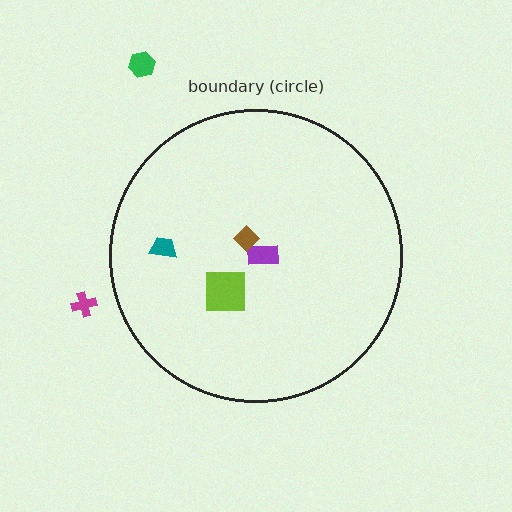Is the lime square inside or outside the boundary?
Inside.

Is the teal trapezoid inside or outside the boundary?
Inside.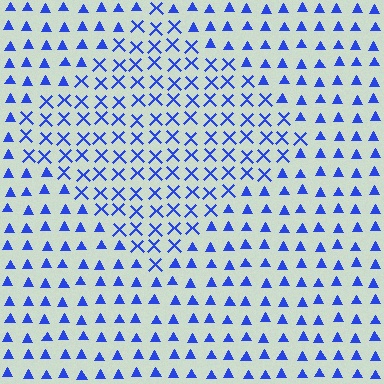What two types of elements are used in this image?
The image uses X marks inside the diamond region and triangles outside it.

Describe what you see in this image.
The image is filled with small blue elements arranged in a uniform grid. A diamond-shaped region contains X marks, while the surrounding area contains triangles. The boundary is defined purely by the change in element shape.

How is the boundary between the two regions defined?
The boundary is defined by a change in element shape: X marks inside vs. triangles outside. All elements share the same color and spacing.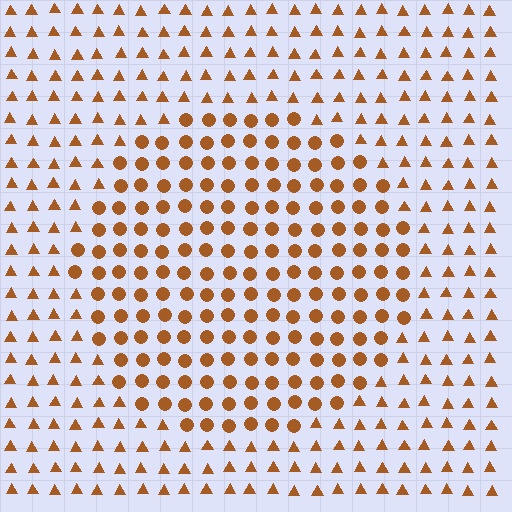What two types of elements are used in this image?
The image uses circles inside the circle region and triangles outside it.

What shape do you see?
I see a circle.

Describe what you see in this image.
The image is filled with small brown elements arranged in a uniform grid. A circle-shaped region contains circles, while the surrounding area contains triangles. The boundary is defined purely by the change in element shape.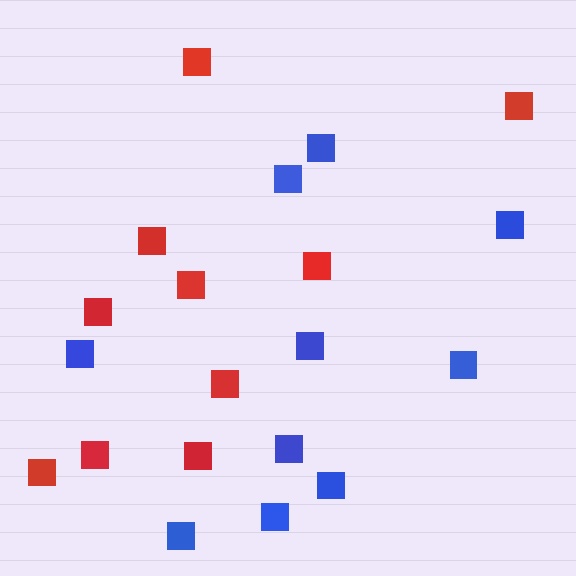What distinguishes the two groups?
There are 2 groups: one group of blue squares (10) and one group of red squares (10).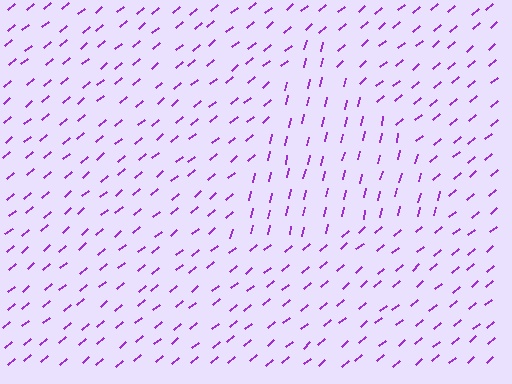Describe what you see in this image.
The image is filled with small purple line segments. A triangle region in the image has lines oriented differently from the surrounding lines, creating a visible texture boundary.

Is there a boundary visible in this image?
Yes, there is a texture boundary formed by a change in line orientation.